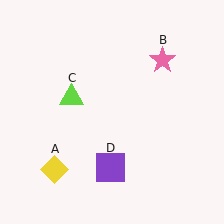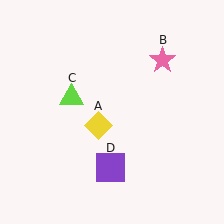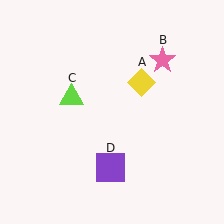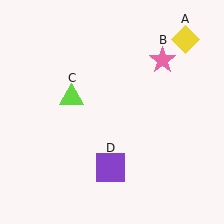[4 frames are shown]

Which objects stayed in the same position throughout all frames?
Pink star (object B) and lime triangle (object C) and purple square (object D) remained stationary.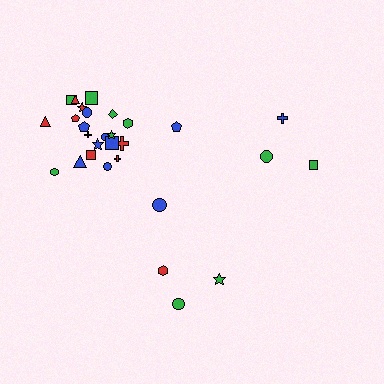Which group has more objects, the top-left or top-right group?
The top-left group.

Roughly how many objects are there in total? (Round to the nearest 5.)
Roughly 30 objects in total.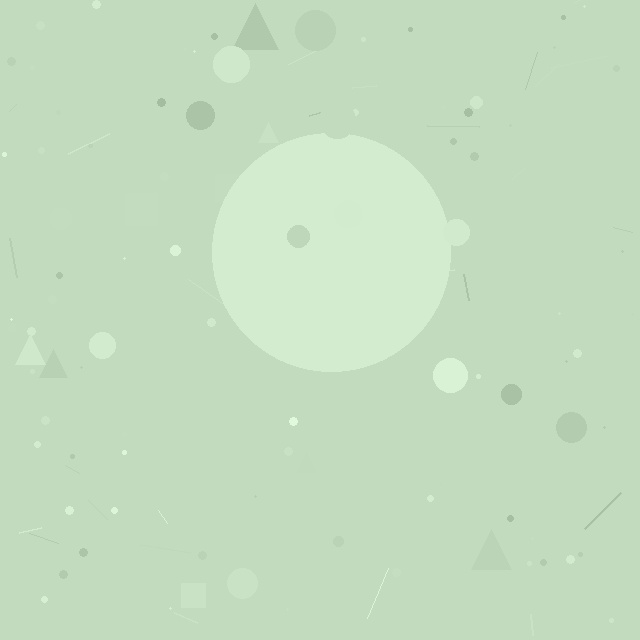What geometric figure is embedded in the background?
A circle is embedded in the background.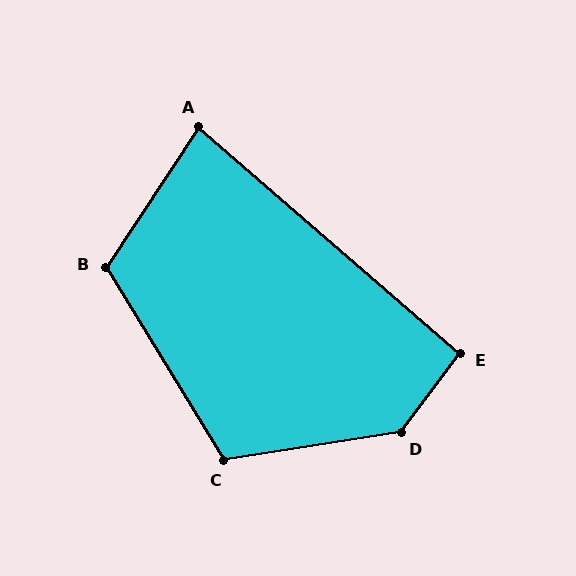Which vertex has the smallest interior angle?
A, at approximately 83 degrees.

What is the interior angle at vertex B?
Approximately 115 degrees (obtuse).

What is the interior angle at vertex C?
Approximately 113 degrees (obtuse).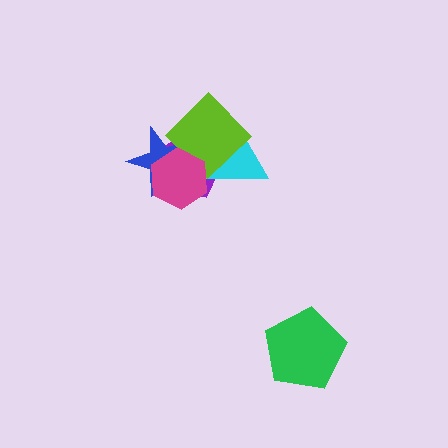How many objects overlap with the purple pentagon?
4 objects overlap with the purple pentagon.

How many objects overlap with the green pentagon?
0 objects overlap with the green pentagon.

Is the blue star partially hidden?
Yes, it is partially covered by another shape.